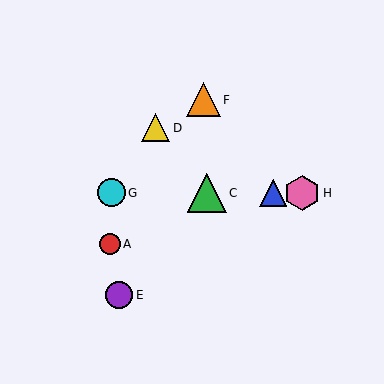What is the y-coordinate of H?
Object H is at y≈193.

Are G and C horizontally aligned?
Yes, both are at y≈193.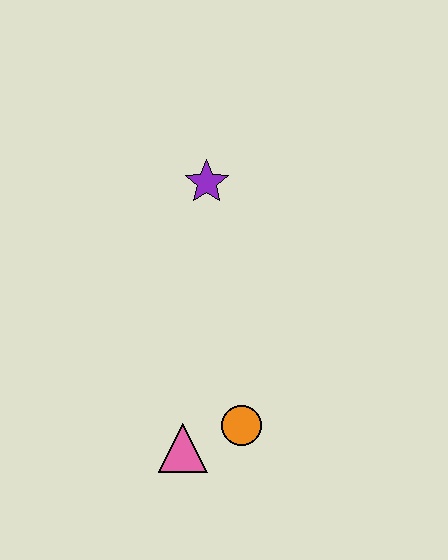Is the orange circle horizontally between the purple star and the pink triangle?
No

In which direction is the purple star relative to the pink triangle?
The purple star is above the pink triangle.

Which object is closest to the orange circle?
The pink triangle is closest to the orange circle.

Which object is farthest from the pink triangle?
The purple star is farthest from the pink triangle.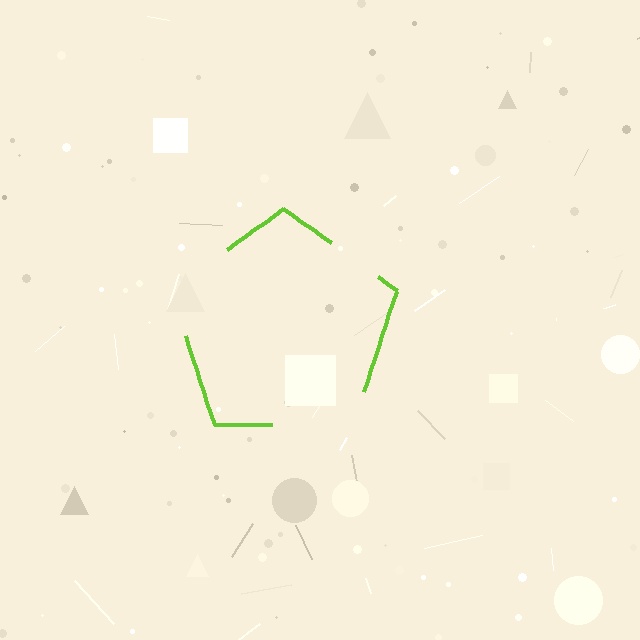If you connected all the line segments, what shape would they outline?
They would outline a pentagon.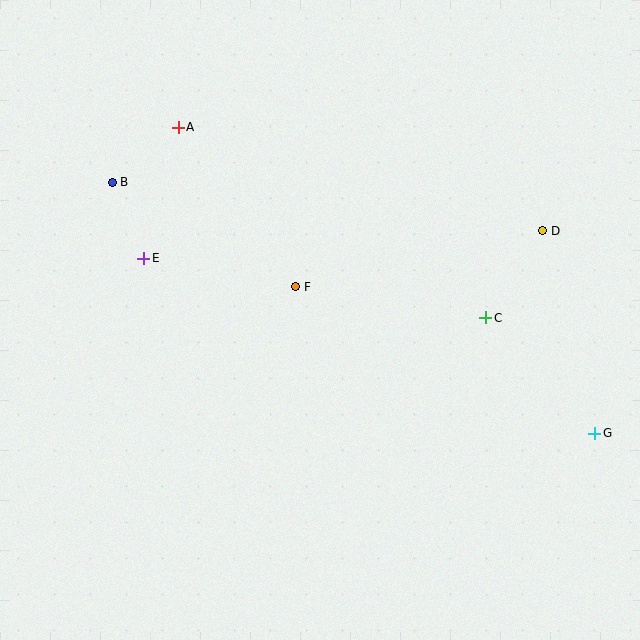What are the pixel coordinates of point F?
Point F is at (296, 287).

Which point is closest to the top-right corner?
Point D is closest to the top-right corner.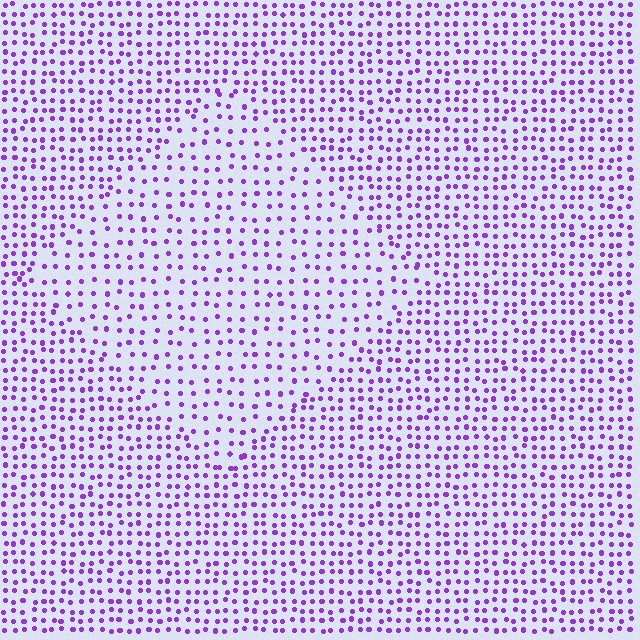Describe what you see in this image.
The image contains small purple elements arranged at two different densities. A diamond-shaped region is visible where the elements are less densely packed than the surrounding area.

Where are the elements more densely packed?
The elements are more densely packed outside the diamond boundary.